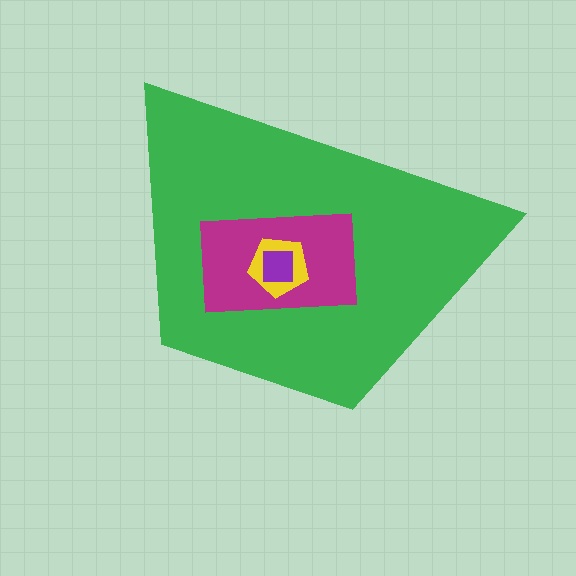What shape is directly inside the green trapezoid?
The magenta rectangle.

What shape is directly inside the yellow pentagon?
The purple square.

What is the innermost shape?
The purple square.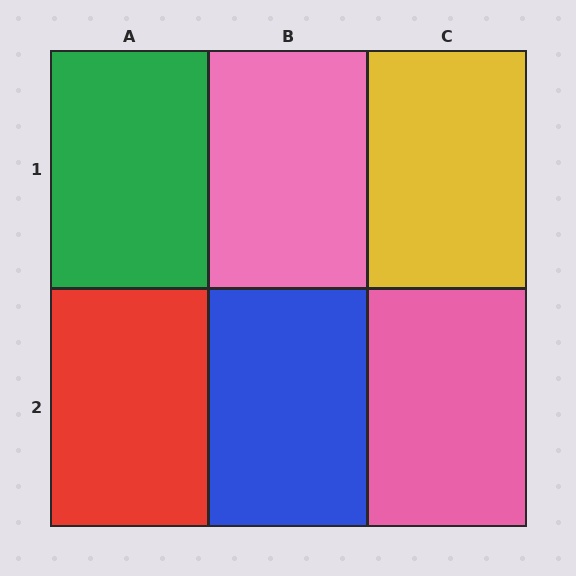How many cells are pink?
2 cells are pink.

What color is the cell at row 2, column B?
Blue.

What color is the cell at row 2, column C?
Pink.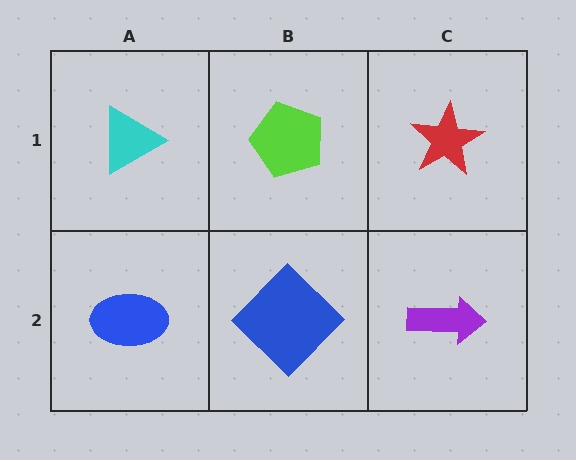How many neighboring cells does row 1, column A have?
2.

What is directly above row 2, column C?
A red star.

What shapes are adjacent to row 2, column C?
A red star (row 1, column C), a blue diamond (row 2, column B).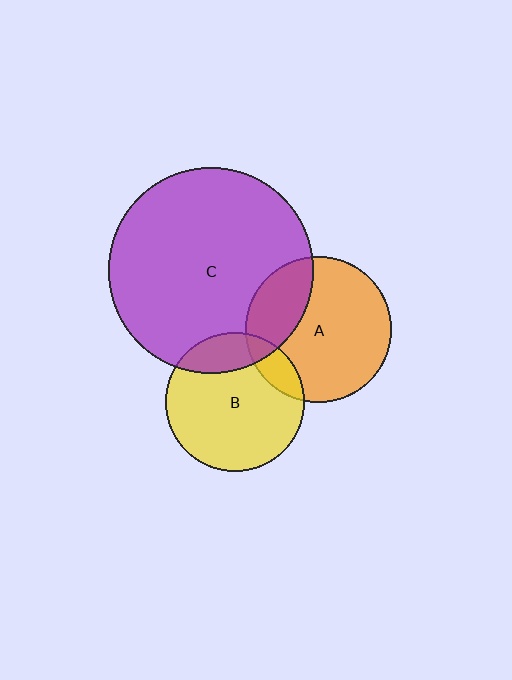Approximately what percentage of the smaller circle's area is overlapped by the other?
Approximately 25%.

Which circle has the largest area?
Circle C (purple).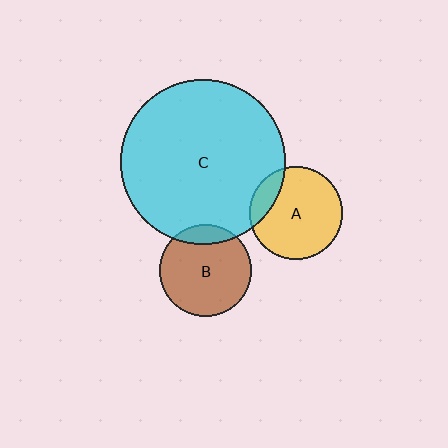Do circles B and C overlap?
Yes.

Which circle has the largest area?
Circle C (cyan).